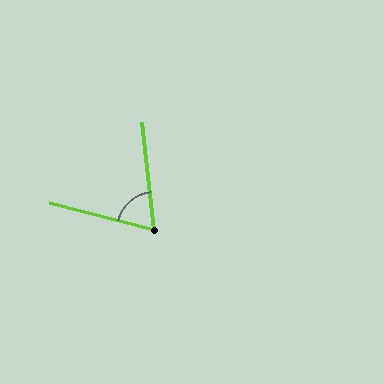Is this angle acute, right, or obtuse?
It is acute.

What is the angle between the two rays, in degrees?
Approximately 69 degrees.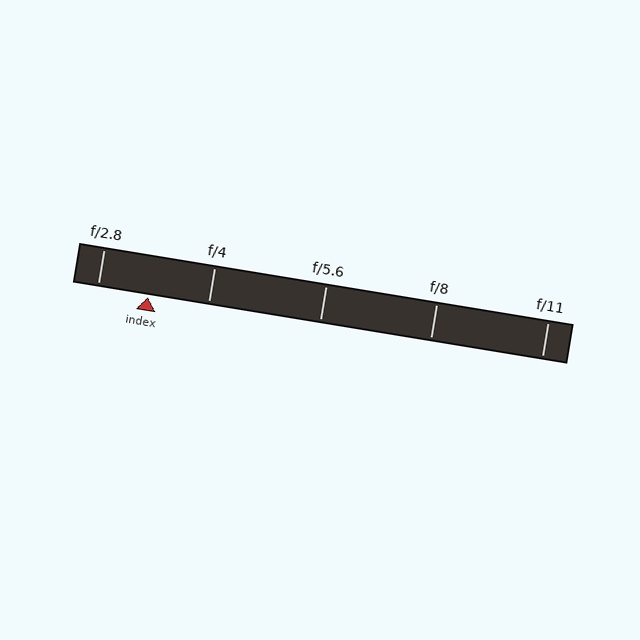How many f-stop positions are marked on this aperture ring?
There are 5 f-stop positions marked.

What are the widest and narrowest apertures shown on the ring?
The widest aperture shown is f/2.8 and the narrowest is f/11.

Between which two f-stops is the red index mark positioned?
The index mark is between f/2.8 and f/4.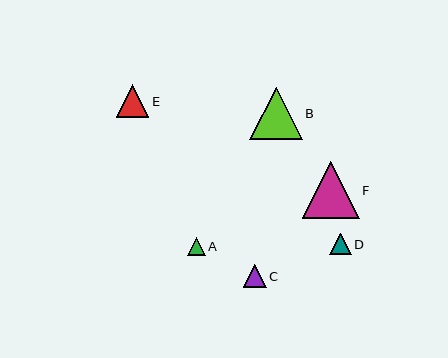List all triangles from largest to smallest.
From largest to smallest: F, B, E, C, D, A.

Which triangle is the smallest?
Triangle A is the smallest with a size of approximately 17 pixels.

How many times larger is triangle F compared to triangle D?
Triangle F is approximately 2.7 times the size of triangle D.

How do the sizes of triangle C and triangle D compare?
Triangle C and triangle D are approximately the same size.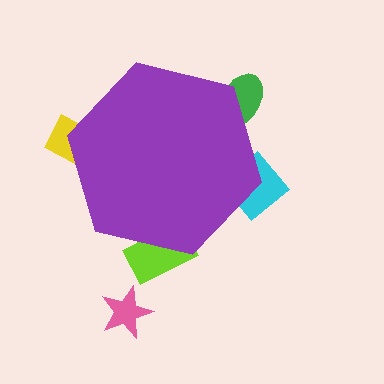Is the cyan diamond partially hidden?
Yes, the cyan diamond is partially hidden behind the purple hexagon.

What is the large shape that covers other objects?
A purple hexagon.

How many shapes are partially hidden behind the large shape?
4 shapes are partially hidden.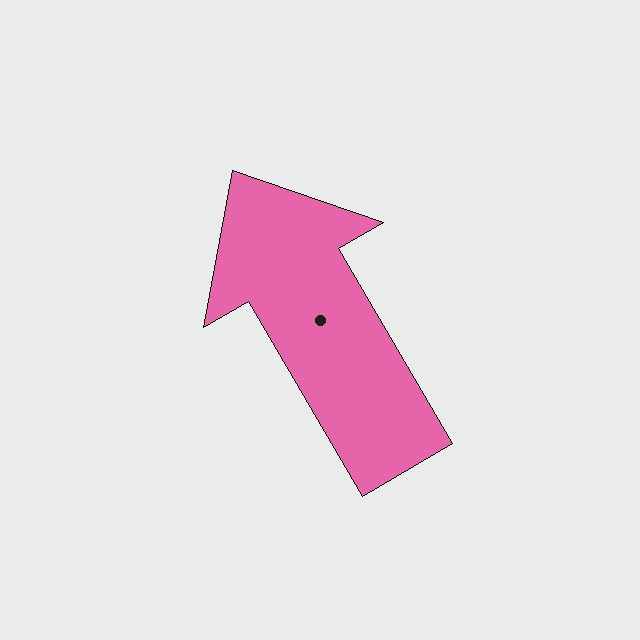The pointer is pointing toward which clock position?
Roughly 11 o'clock.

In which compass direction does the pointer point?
Northwest.